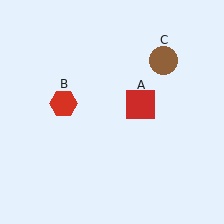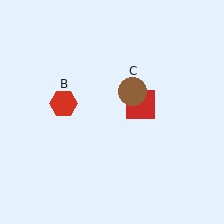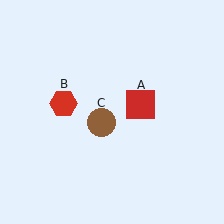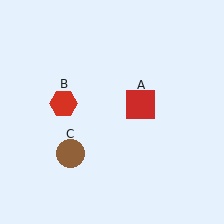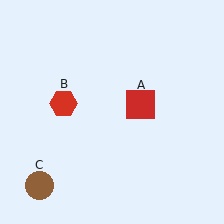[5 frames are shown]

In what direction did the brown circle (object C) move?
The brown circle (object C) moved down and to the left.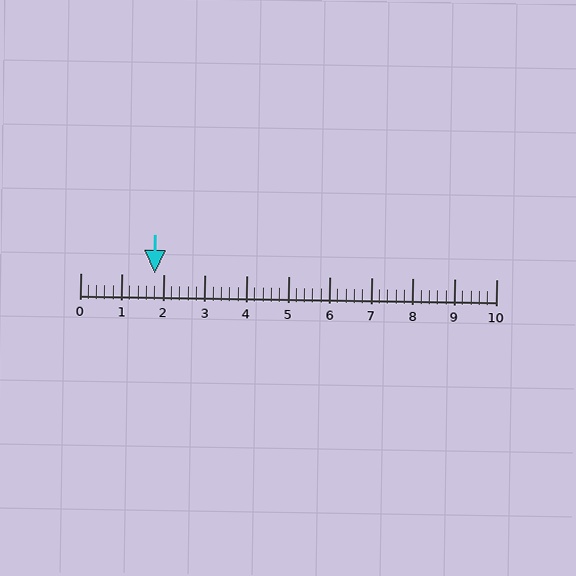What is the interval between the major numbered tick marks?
The major tick marks are spaced 1 units apart.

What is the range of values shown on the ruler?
The ruler shows values from 0 to 10.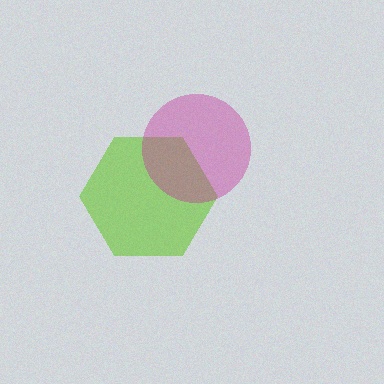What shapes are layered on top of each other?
The layered shapes are: a lime hexagon, a magenta circle.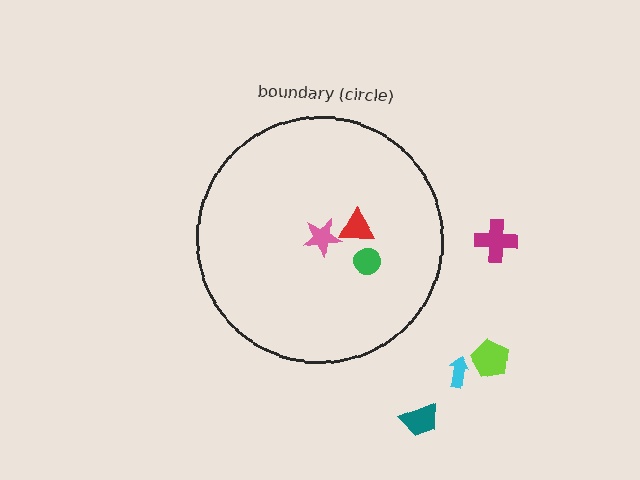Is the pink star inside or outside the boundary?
Inside.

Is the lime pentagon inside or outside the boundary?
Outside.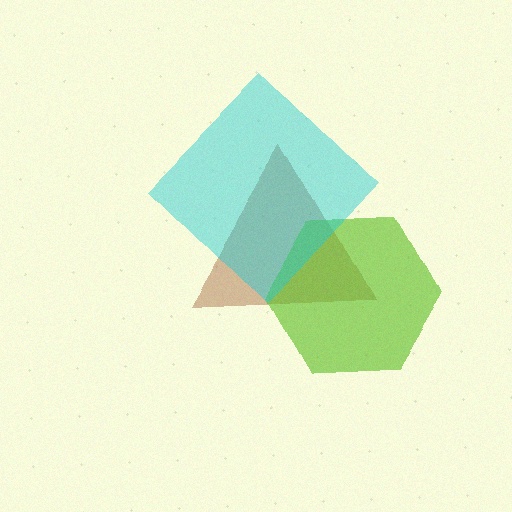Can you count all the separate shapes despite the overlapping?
Yes, there are 3 separate shapes.